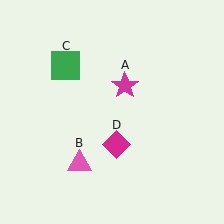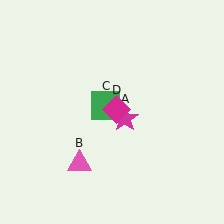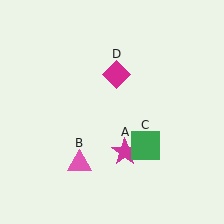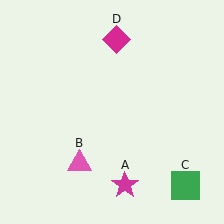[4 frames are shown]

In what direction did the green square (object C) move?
The green square (object C) moved down and to the right.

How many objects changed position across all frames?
3 objects changed position: magenta star (object A), green square (object C), magenta diamond (object D).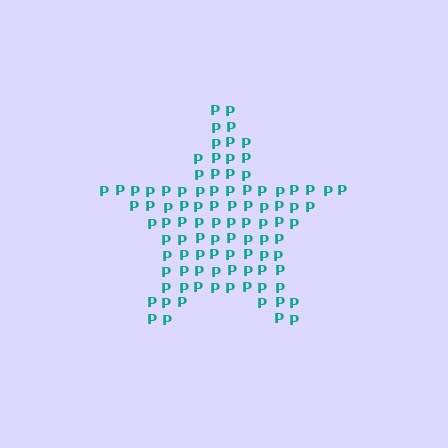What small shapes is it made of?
It is made of small letter P's.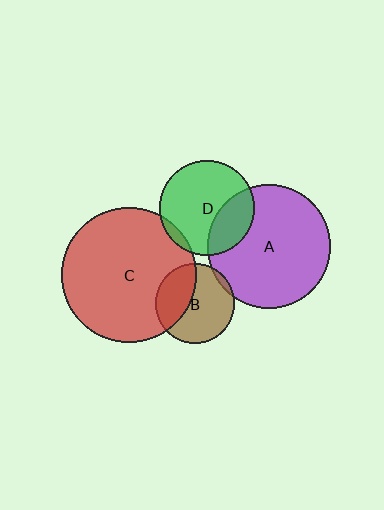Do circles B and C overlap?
Yes.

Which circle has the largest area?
Circle C (red).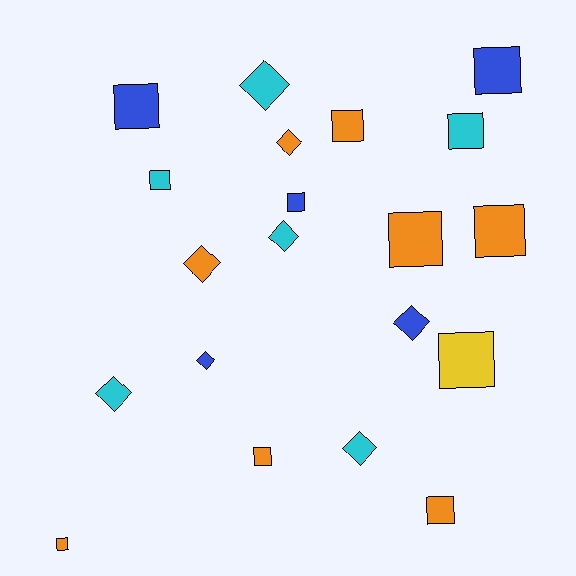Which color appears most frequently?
Orange, with 8 objects.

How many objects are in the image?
There are 20 objects.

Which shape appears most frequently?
Square, with 12 objects.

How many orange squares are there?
There are 6 orange squares.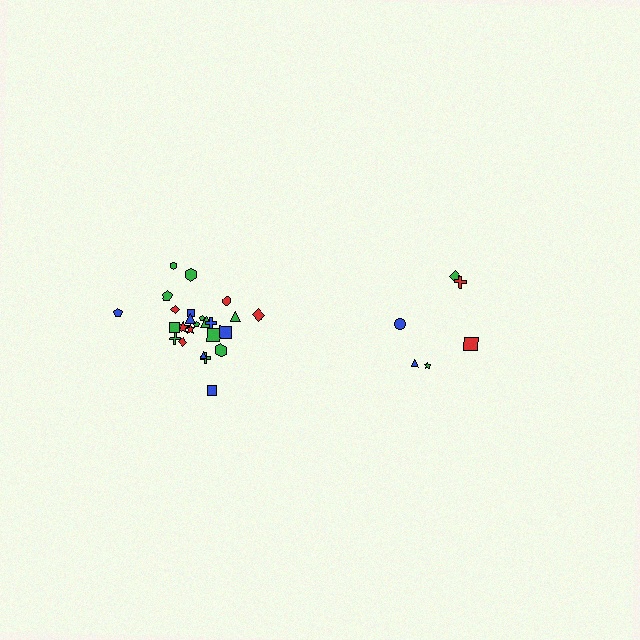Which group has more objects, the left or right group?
The left group.